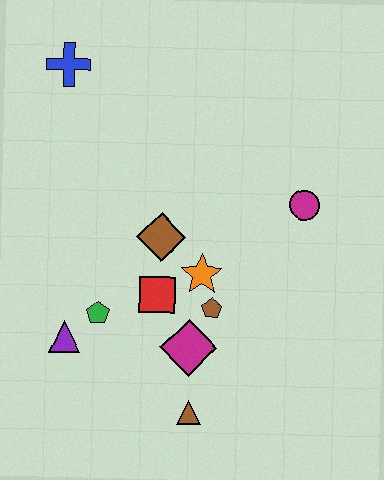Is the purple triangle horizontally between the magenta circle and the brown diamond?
No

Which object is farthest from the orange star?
The blue cross is farthest from the orange star.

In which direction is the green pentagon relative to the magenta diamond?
The green pentagon is to the left of the magenta diamond.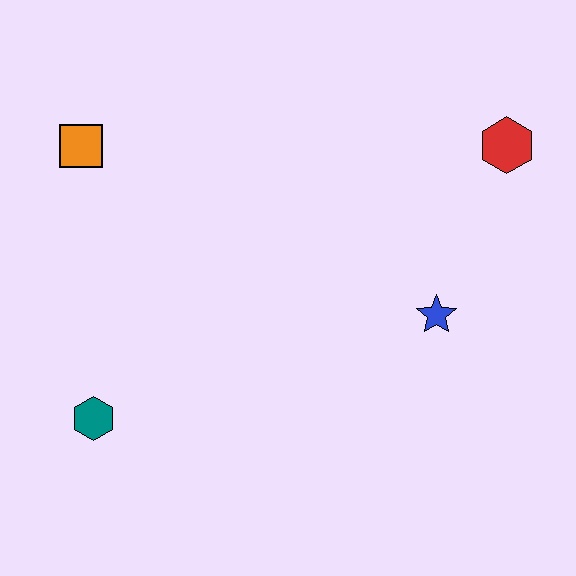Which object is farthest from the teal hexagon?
The red hexagon is farthest from the teal hexagon.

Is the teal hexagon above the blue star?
No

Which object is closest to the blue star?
The red hexagon is closest to the blue star.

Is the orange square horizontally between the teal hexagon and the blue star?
No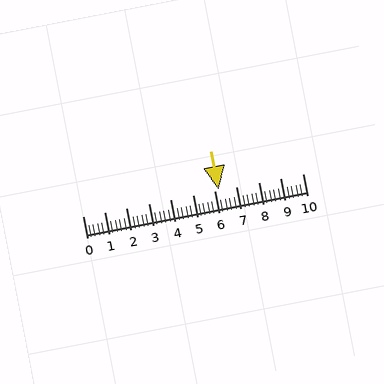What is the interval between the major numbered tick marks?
The major tick marks are spaced 1 units apart.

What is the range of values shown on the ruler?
The ruler shows values from 0 to 10.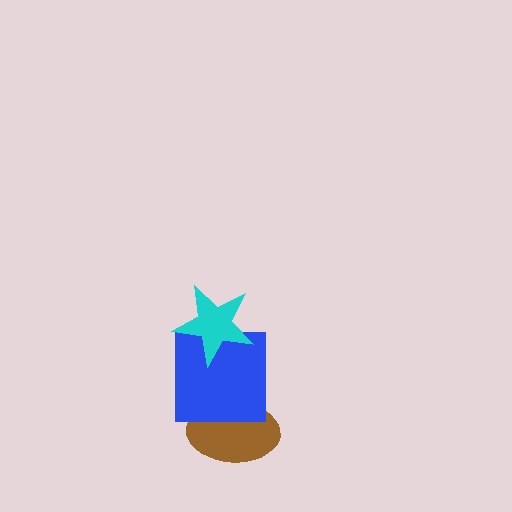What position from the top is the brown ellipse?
The brown ellipse is 3rd from the top.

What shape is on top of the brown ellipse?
The blue square is on top of the brown ellipse.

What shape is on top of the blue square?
The cyan star is on top of the blue square.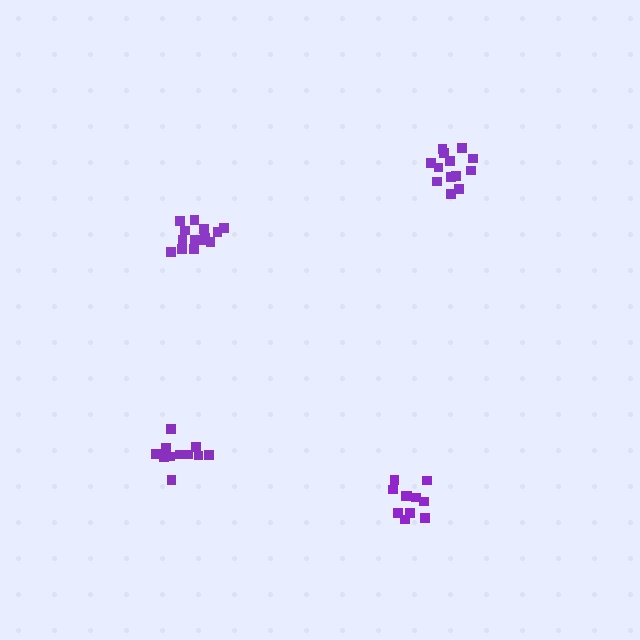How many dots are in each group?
Group 1: 11 dots, Group 2: 13 dots, Group 3: 14 dots, Group 4: 11 dots (49 total).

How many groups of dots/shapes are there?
There are 4 groups.